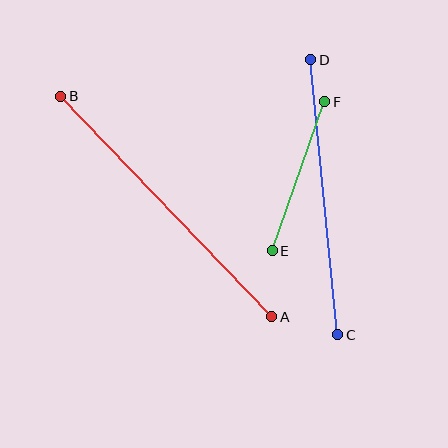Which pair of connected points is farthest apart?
Points A and B are farthest apart.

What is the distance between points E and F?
The distance is approximately 158 pixels.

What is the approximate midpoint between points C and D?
The midpoint is at approximately (324, 197) pixels.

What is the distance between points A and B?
The distance is approximately 305 pixels.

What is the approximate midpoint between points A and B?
The midpoint is at approximately (166, 207) pixels.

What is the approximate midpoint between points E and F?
The midpoint is at approximately (298, 176) pixels.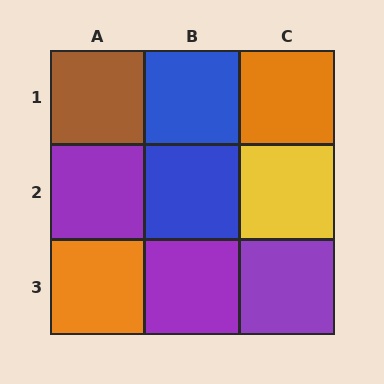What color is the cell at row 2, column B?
Blue.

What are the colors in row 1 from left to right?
Brown, blue, orange.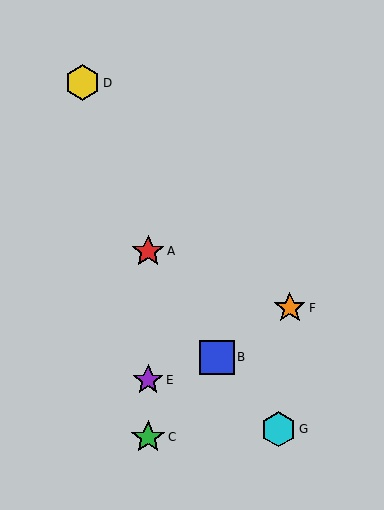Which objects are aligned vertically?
Objects A, C, E are aligned vertically.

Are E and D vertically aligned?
No, E is at x≈148 and D is at x≈83.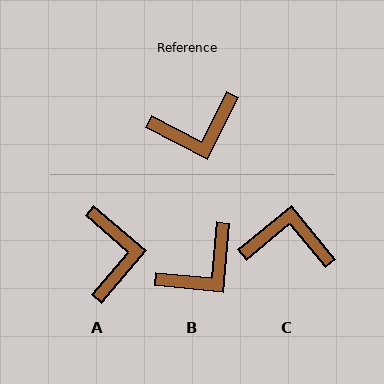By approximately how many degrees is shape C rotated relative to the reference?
Approximately 157 degrees counter-clockwise.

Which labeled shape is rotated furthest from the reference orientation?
C, about 157 degrees away.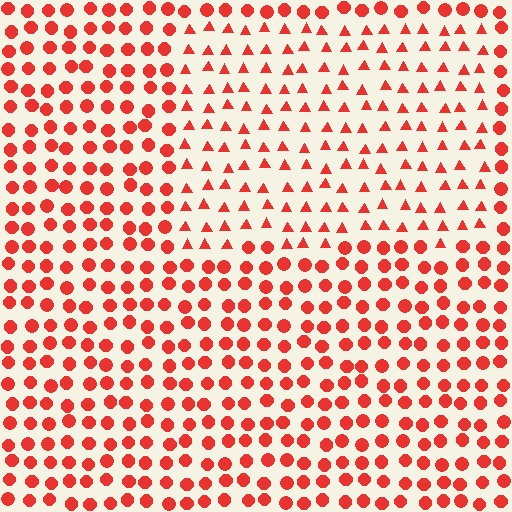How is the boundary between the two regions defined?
The boundary is defined by a change in element shape: triangles inside vs. circles outside. All elements share the same color and spacing.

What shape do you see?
I see a rectangle.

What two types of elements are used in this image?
The image uses triangles inside the rectangle region and circles outside it.